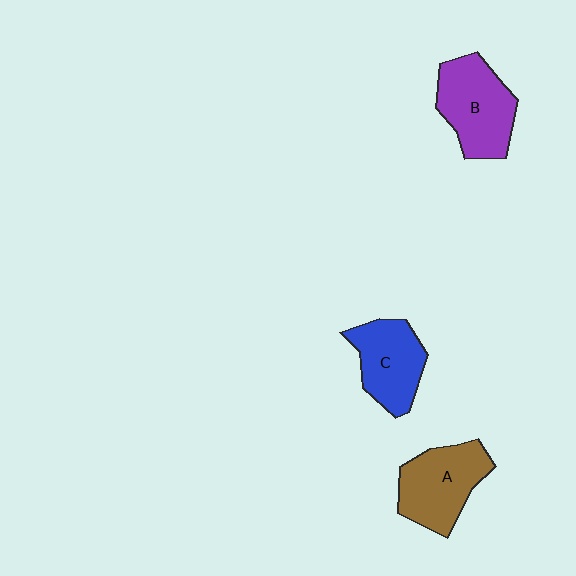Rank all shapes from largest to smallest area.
From largest to smallest: B (purple), A (brown), C (blue).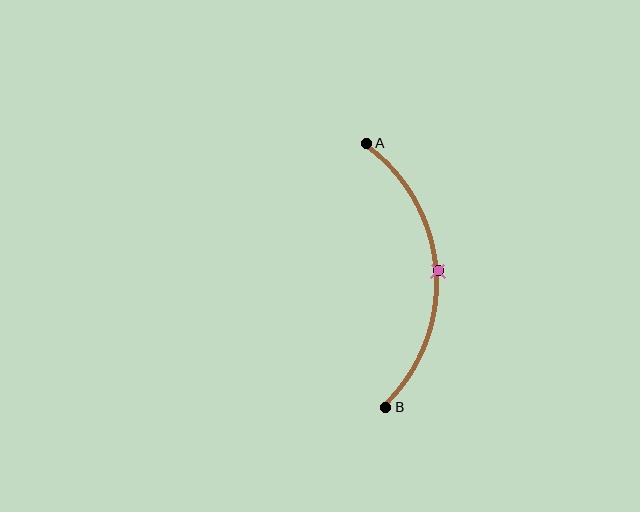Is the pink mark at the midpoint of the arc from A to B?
Yes. The pink mark lies on the arc at equal arc-length from both A and B — it is the arc midpoint.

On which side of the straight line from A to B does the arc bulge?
The arc bulges to the right of the straight line connecting A and B.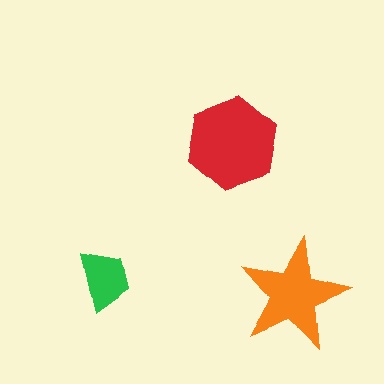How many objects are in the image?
There are 3 objects in the image.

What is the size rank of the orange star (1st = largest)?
2nd.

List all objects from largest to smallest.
The red hexagon, the orange star, the green trapezoid.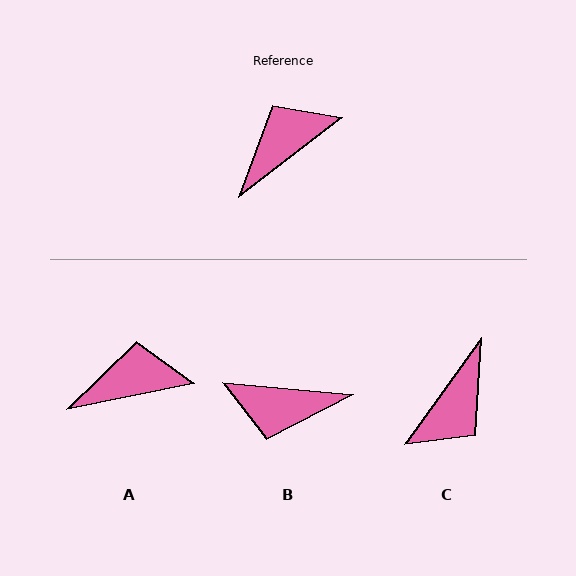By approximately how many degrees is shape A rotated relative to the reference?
Approximately 26 degrees clockwise.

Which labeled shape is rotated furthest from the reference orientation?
C, about 163 degrees away.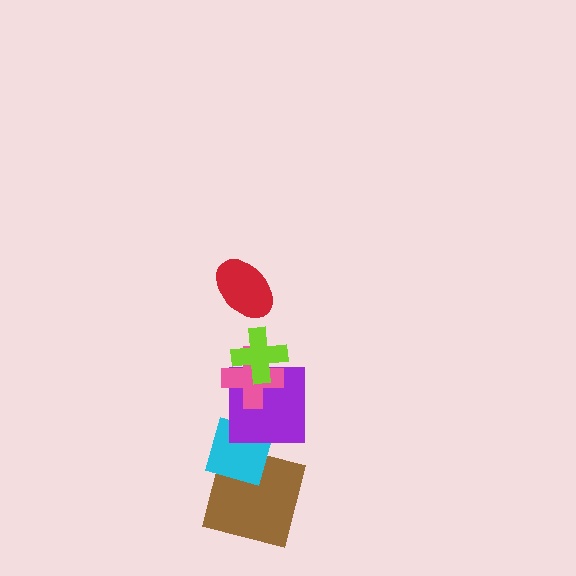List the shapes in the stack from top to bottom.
From top to bottom: the red ellipse, the lime cross, the pink cross, the purple square, the cyan diamond, the brown square.